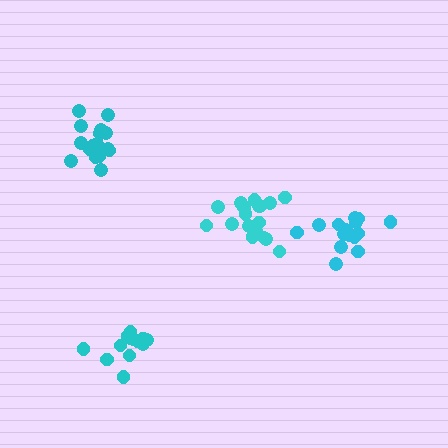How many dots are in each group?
Group 1: 15 dots, Group 2: 18 dots, Group 3: 15 dots, Group 4: 16 dots (64 total).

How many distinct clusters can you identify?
There are 4 distinct clusters.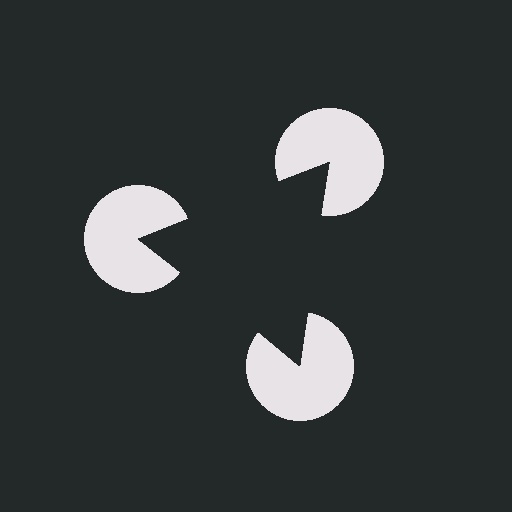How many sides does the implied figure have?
3 sides.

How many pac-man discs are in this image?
There are 3 — one at each vertex of the illusory triangle.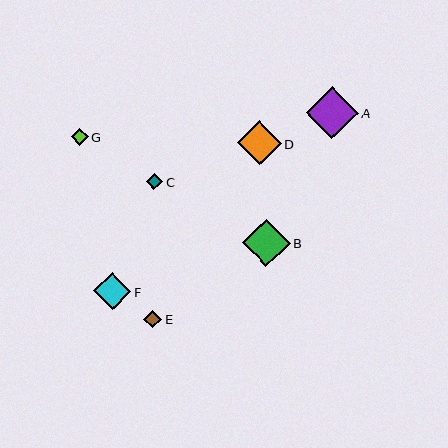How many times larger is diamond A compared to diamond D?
Diamond A is approximately 1.2 times the size of diamond D.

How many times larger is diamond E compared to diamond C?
Diamond E is approximately 1.1 times the size of diamond C.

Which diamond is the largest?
Diamond A is the largest with a size of approximately 52 pixels.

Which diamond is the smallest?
Diamond C is the smallest with a size of approximately 16 pixels.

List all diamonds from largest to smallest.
From largest to smallest: A, B, D, F, E, G, C.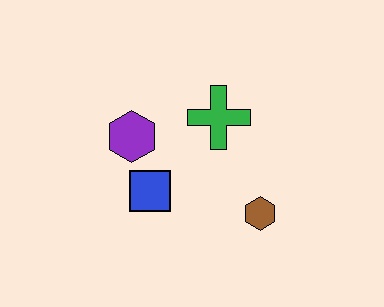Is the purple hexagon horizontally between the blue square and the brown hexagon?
No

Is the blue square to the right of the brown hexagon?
No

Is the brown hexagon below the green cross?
Yes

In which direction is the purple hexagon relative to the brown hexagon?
The purple hexagon is to the left of the brown hexagon.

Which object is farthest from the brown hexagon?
The purple hexagon is farthest from the brown hexagon.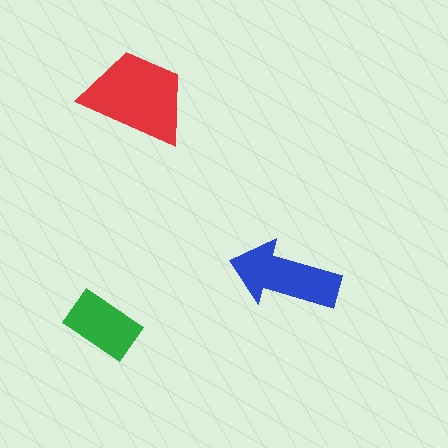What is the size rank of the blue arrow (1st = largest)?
2nd.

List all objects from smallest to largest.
The green rectangle, the blue arrow, the red trapezoid.